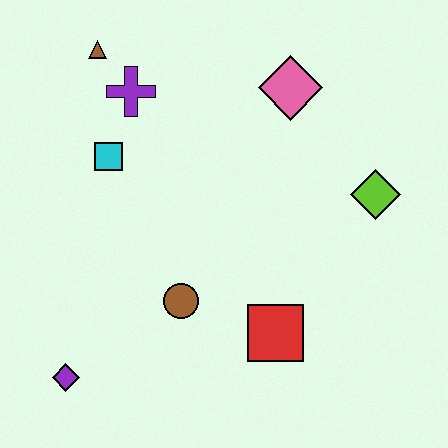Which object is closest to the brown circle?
The red square is closest to the brown circle.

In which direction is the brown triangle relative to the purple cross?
The brown triangle is above the purple cross.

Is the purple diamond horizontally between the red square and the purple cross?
No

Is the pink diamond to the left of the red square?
No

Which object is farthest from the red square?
The brown triangle is farthest from the red square.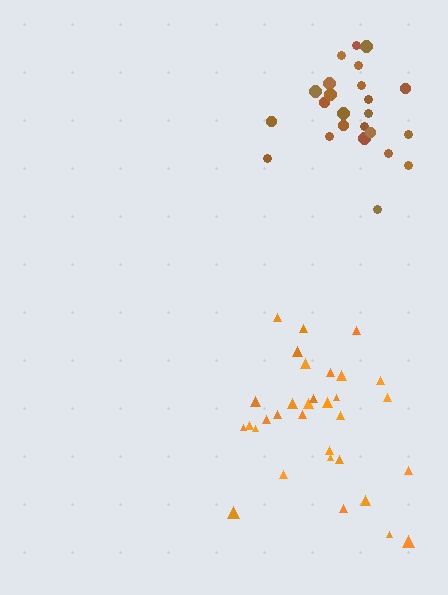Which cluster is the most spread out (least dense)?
Orange.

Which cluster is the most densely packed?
Brown.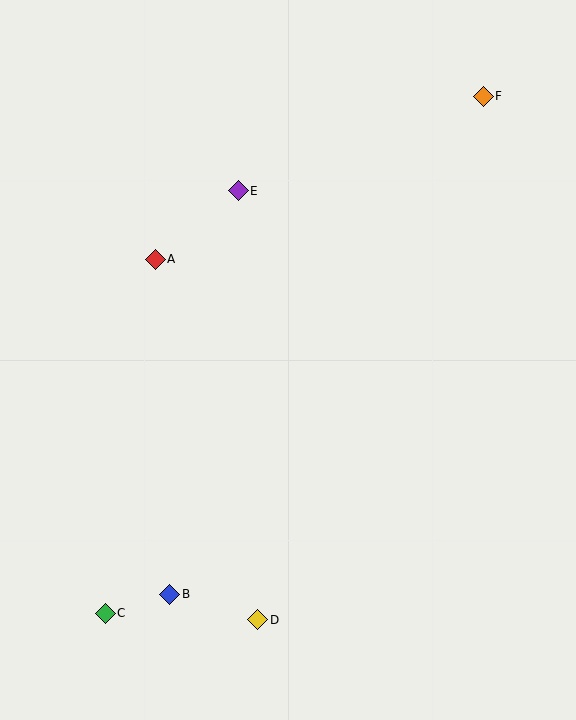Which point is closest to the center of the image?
Point A at (155, 259) is closest to the center.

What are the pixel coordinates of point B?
Point B is at (170, 594).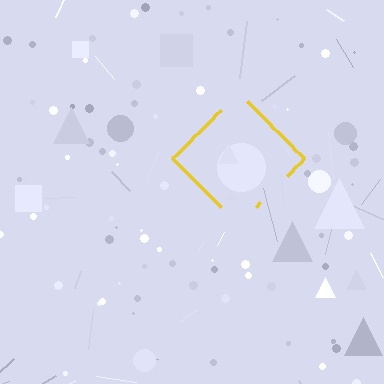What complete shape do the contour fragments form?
The contour fragments form a diamond.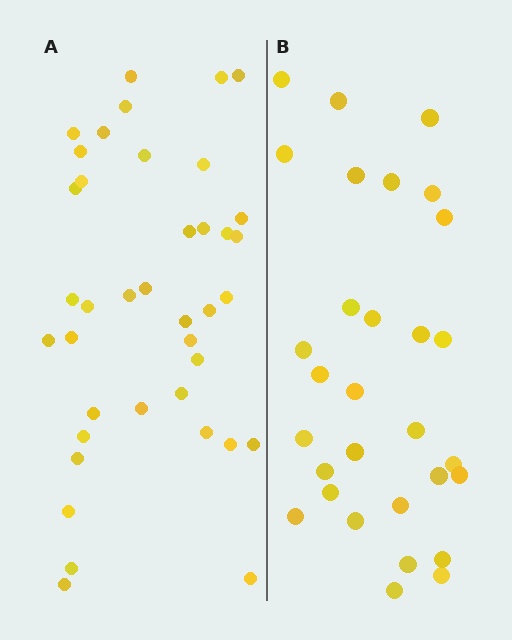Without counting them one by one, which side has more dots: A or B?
Region A (the left region) has more dots.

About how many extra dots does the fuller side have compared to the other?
Region A has roughly 8 or so more dots than region B.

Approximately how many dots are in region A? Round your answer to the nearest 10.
About 40 dots. (The exact count is 39, which rounds to 40.)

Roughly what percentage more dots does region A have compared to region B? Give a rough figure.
About 30% more.